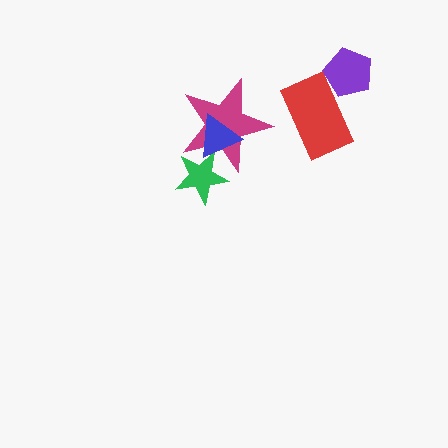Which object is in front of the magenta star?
The blue triangle is in front of the magenta star.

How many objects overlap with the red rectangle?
1 object overlaps with the red rectangle.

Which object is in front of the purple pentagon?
The red rectangle is in front of the purple pentagon.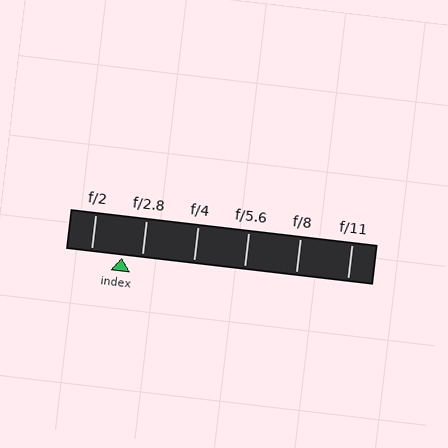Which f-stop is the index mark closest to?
The index mark is closest to f/2.8.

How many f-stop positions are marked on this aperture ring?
There are 6 f-stop positions marked.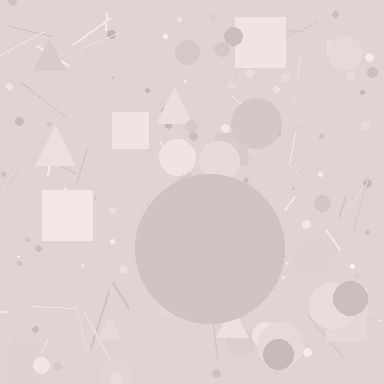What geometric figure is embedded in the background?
A circle is embedded in the background.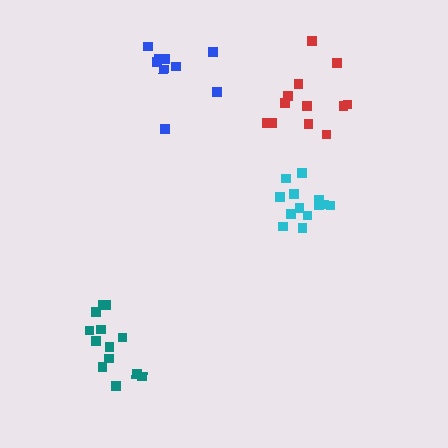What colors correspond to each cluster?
The clusters are colored: teal, red, cyan, blue.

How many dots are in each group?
Group 1: 13 dots, Group 2: 12 dots, Group 3: 13 dots, Group 4: 9 dots (47 total).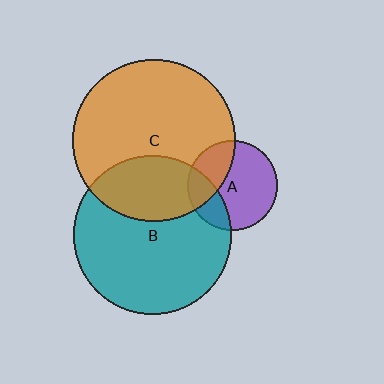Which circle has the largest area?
Circle C (orange).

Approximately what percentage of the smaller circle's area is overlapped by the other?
Approximately 30%.